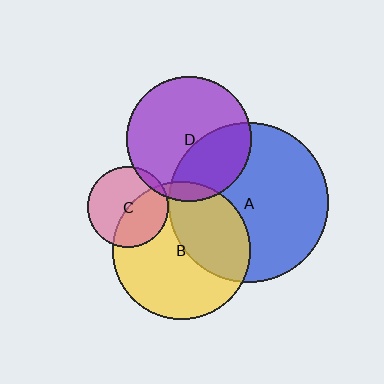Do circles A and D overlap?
Yes.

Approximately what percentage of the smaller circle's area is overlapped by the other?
Approximately 35%.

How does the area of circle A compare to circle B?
Approximately 1.4 times.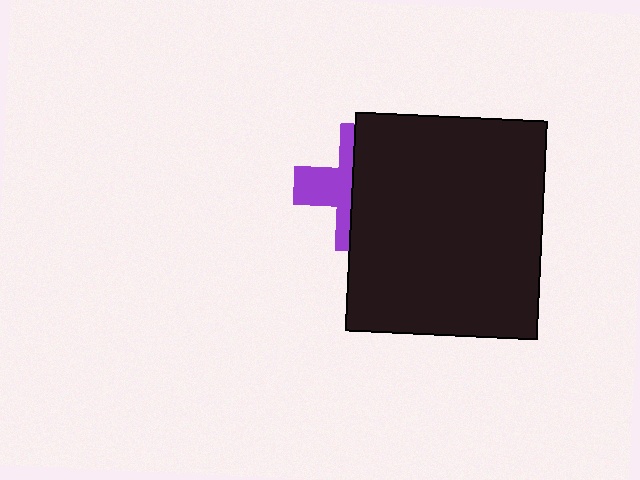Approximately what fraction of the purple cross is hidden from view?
Roughly 58% of the purple cross is hidden behind the black rectangle.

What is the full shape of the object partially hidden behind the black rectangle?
The partially hidden object is a purple cross.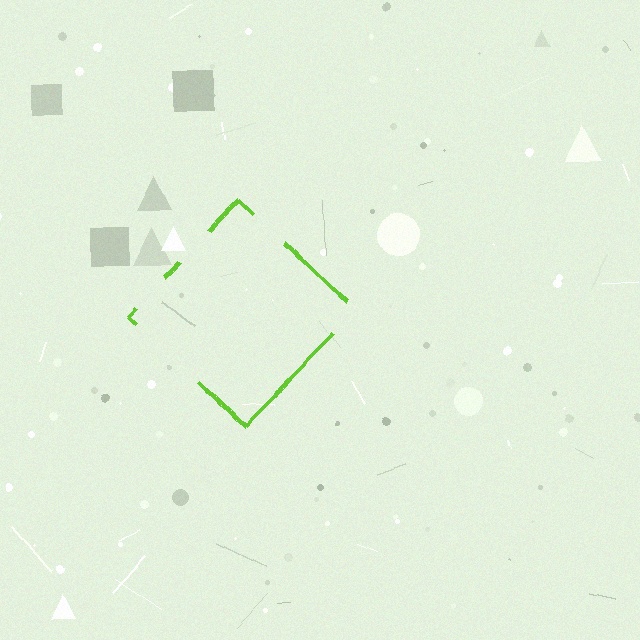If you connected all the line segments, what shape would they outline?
They would outline a diamond.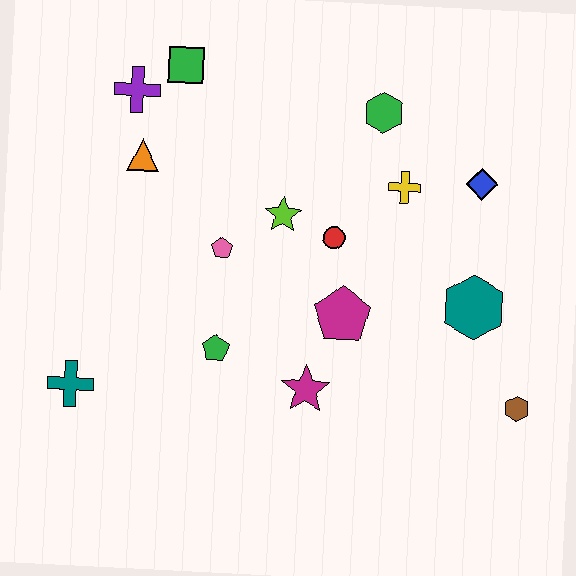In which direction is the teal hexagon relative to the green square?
The teal hexagon is to the right of the green square.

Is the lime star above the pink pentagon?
Yes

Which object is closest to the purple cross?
The green square is closest to the purple cross.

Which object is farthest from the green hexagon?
The teal cross is farthest from the green hexagon.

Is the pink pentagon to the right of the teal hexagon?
No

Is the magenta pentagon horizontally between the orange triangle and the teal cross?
No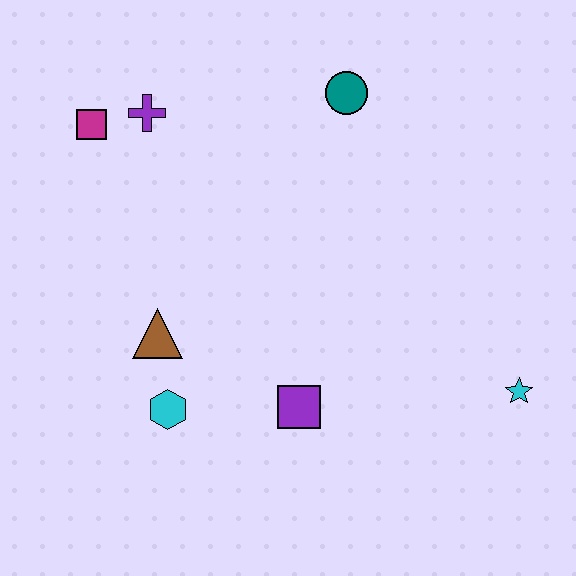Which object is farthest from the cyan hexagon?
The teal circle is farthest from the cyan hexagon.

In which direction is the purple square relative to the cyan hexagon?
The purple square is to the right of the cyan hexagon.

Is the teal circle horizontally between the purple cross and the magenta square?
No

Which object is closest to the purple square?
The cyan hexagon is closest to the purple square.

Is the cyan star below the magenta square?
Yes